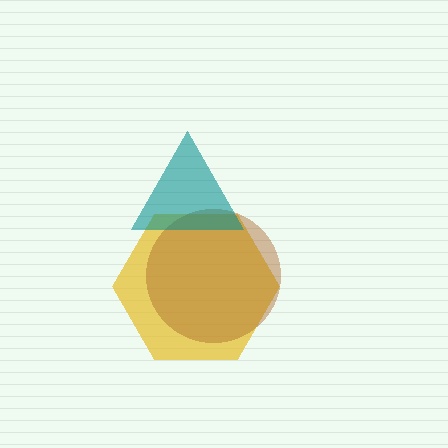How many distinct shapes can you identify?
There are 3 distinct shapes: a yellow hexagon, a brown circle, a teal triangle.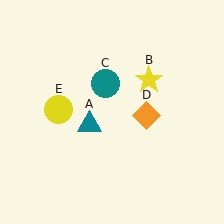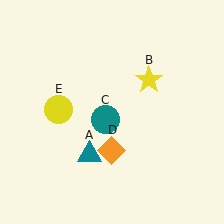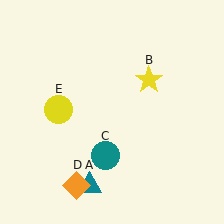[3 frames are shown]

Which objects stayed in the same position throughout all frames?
Yellow star (object B) and yellow circle (object E) remained stationary.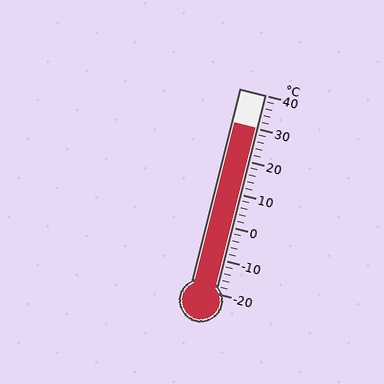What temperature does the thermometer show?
The thermometer shows approximately 30°C.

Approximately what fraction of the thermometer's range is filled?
The thermometer is filled to approximately 85% of its range.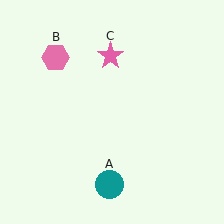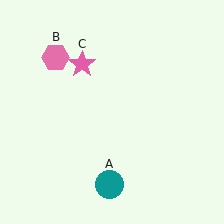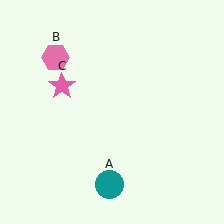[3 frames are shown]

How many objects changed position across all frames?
1 object changed position: pink star (object C).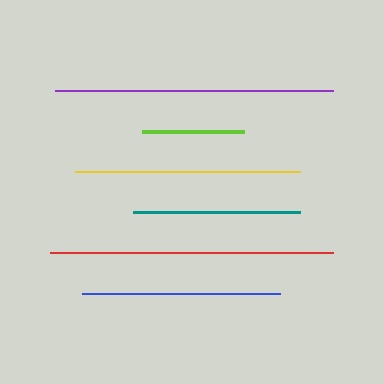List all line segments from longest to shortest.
From longest to shortest: red, purple, yellow, blue, teal, lime.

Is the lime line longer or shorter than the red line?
The red line is longer than the lime line.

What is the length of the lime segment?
The lime segment is approximately 102 pixels long.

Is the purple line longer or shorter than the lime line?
The purple line is longer than the lime line.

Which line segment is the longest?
The red line is the longest at approximately 283 pixels.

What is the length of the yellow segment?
The yellow segment is approximately 225 pixels long.